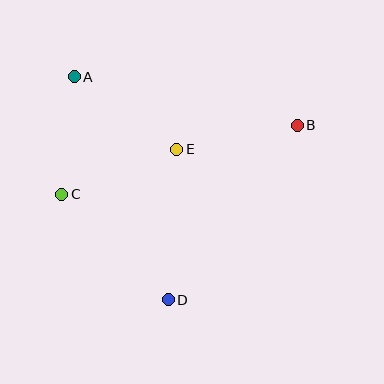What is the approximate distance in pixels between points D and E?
The distance between D and E is approximately 150 pixels.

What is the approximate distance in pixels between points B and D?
The distance between B and D is approximately 217 pixels.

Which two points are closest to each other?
Points A and C are closest to each other.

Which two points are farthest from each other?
Points B and C are farthest from each other.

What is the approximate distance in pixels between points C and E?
The distance between C and E is approximately 123 pixels.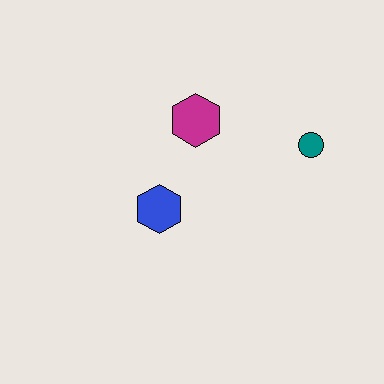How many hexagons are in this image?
There are 2 hexagons.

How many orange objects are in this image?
There are no orange objects.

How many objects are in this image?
There are 3 objects.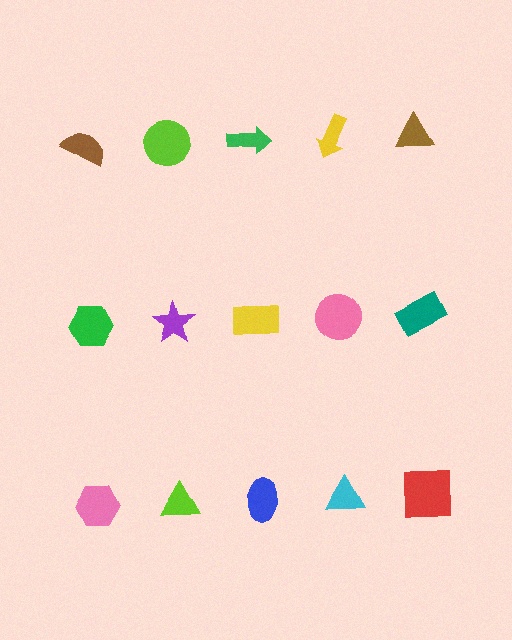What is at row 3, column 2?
A lime triangle.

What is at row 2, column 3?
A yellow rectangle.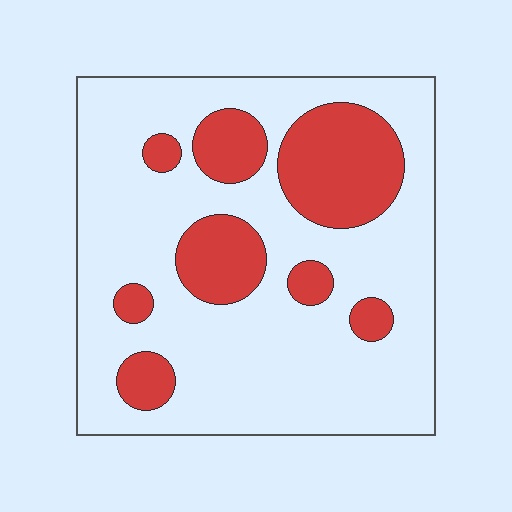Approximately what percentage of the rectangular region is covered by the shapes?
Approximately 25%.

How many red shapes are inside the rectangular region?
8.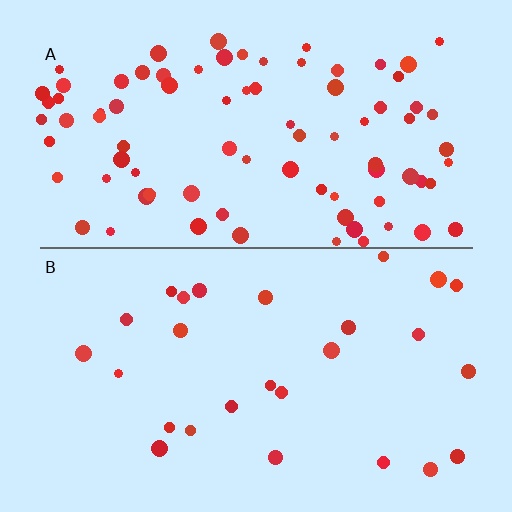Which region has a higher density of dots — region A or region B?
A (the top).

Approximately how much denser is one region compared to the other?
Approximately 3.2× — region A over region B.